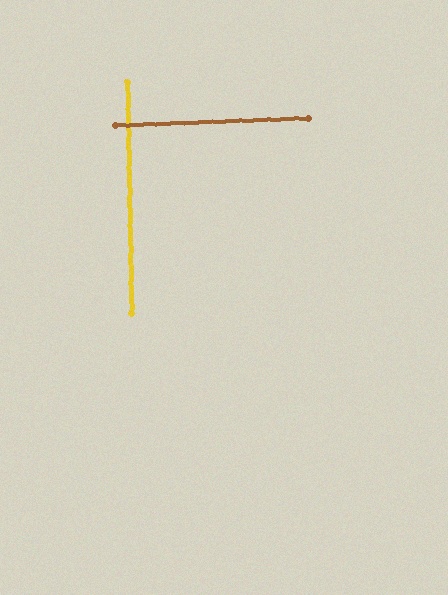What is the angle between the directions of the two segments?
Approximately 89 degrees.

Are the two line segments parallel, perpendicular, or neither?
Perpendicular — they meet at approximately 89°.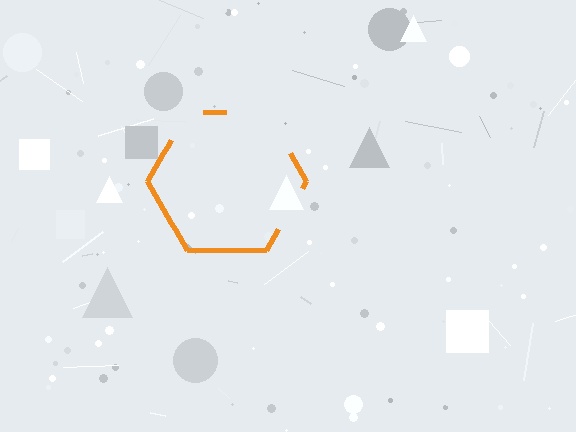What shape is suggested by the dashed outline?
The dashed outline suggests a hexagon.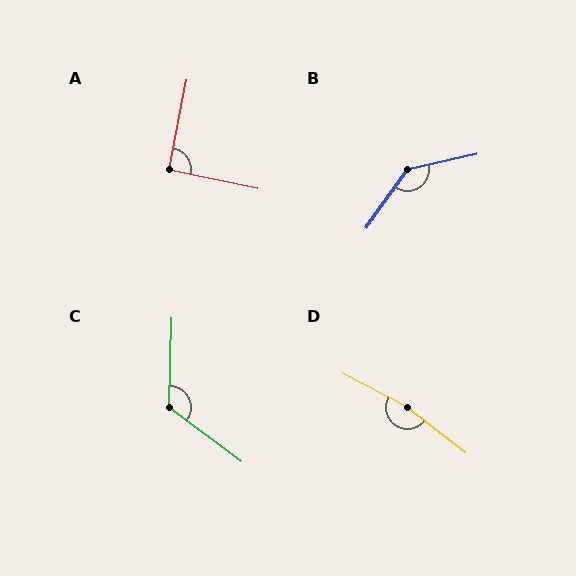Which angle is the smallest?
A, at approximately 91 degrees.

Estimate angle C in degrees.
Approximately 125 degrees.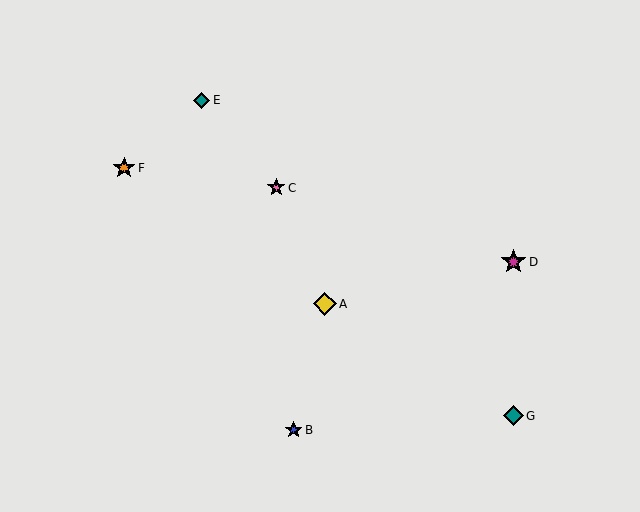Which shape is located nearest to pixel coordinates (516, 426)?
The teal diamond (labeled G) at (513, 416) is nearest to that location.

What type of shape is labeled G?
Shape G is a teal diamond.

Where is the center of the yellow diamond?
The center of the yellow diamond is at (325, 304).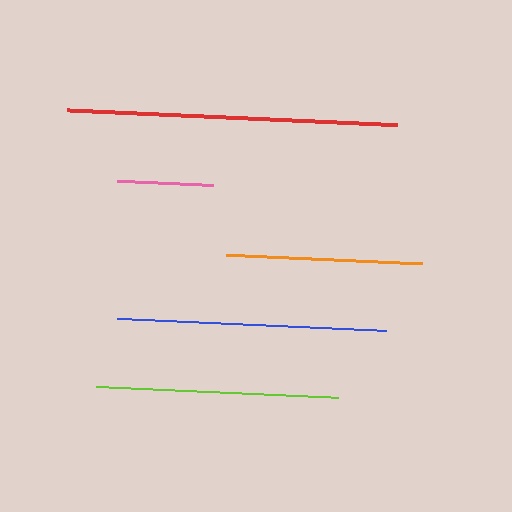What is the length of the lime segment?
The lime segment is approximately 242 pixels long.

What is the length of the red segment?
The red segment is approximately 330 pixels long.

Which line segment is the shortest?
The pink line is the shortest at approximately 96 pixels.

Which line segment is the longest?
The red line is the longest at approximately 330 pixels.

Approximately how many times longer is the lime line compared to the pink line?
The lime line is approximately 2.5 times the length of the pink line.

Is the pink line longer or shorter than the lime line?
The lime line is longer than the pink line.